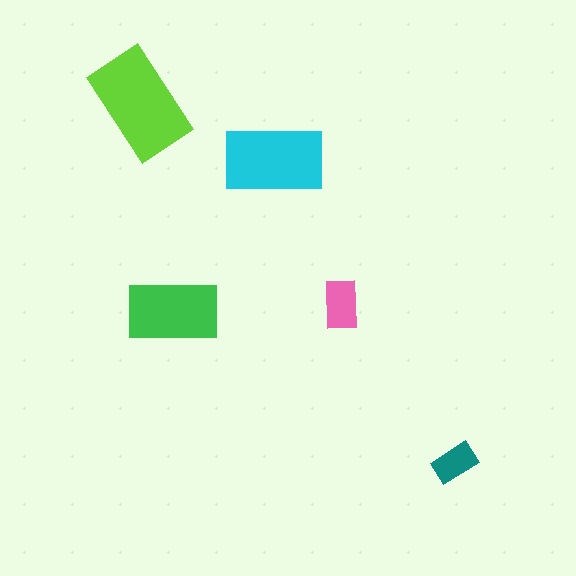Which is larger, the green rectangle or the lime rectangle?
The lime one.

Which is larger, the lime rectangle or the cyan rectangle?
The lime one.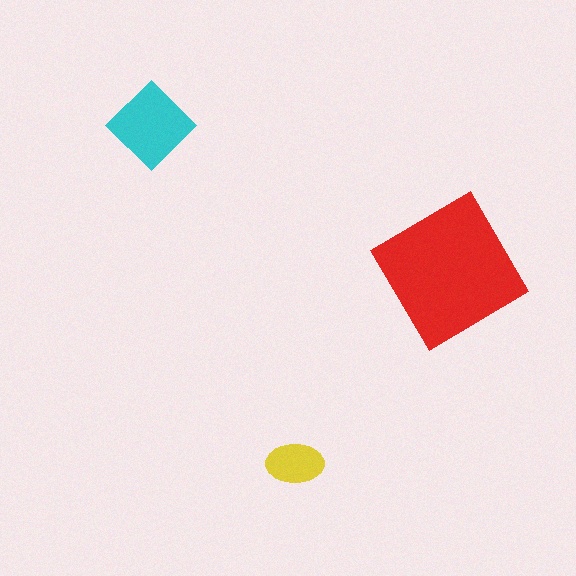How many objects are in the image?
There are 3 objects in the image.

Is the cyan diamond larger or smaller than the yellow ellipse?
Larger.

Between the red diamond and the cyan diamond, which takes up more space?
The red diamond.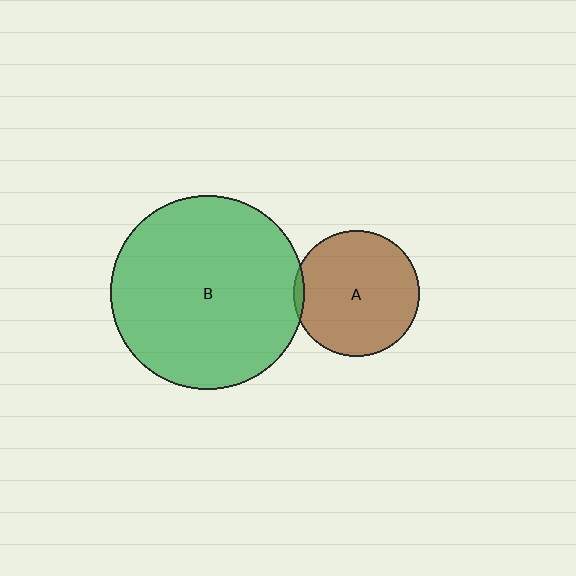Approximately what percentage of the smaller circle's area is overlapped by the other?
Approximately 5%.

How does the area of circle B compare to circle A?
Approximately 2.4 times.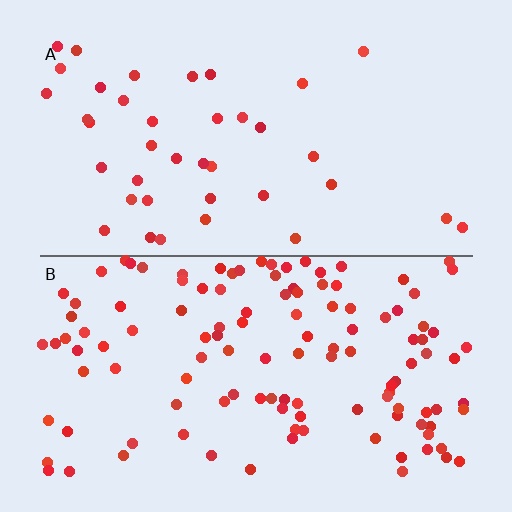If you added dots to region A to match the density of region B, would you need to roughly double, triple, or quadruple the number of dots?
Approximately triple.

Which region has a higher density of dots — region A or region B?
B (the bottom).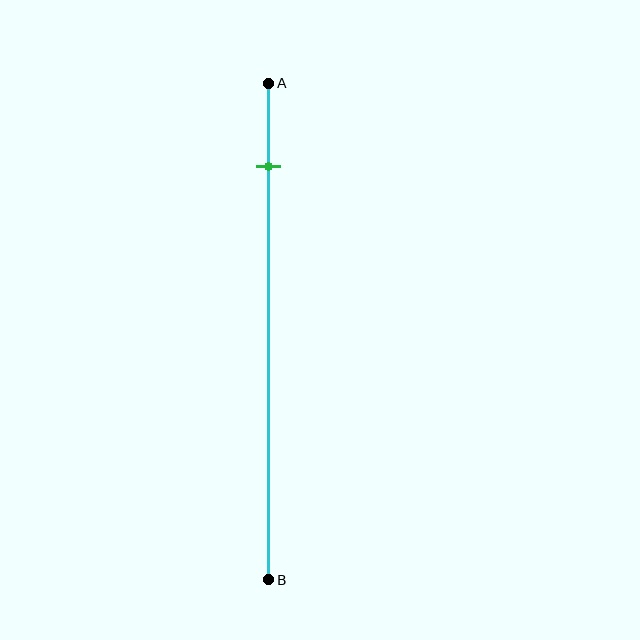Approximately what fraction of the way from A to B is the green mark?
The green mark is approximately 15% of the way from A to B.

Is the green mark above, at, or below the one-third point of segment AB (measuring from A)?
The green mark is above the one-third point of segment AB.